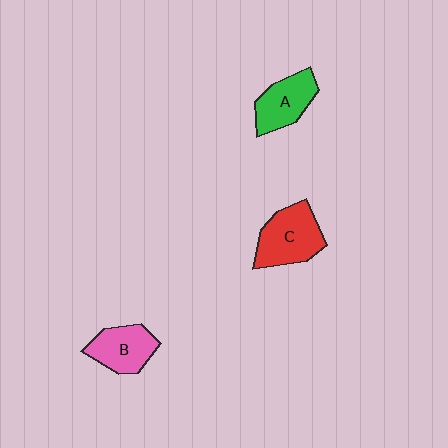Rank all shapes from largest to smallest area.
From largest to smallest: C (red), A (green), B (pink).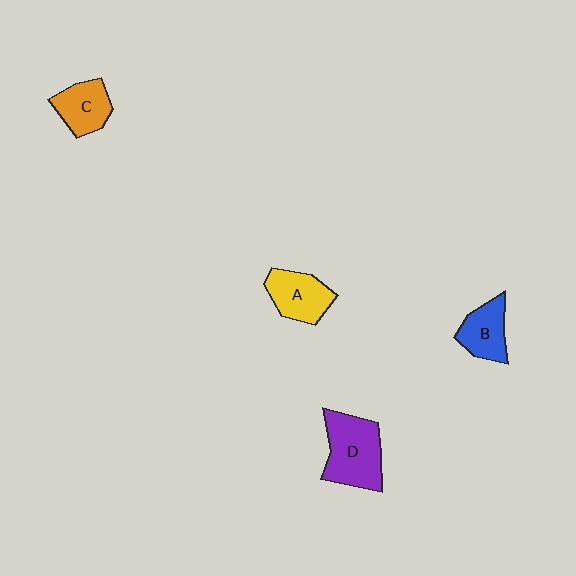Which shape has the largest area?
Shape D (purple).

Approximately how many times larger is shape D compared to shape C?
Approximately 1.6 times.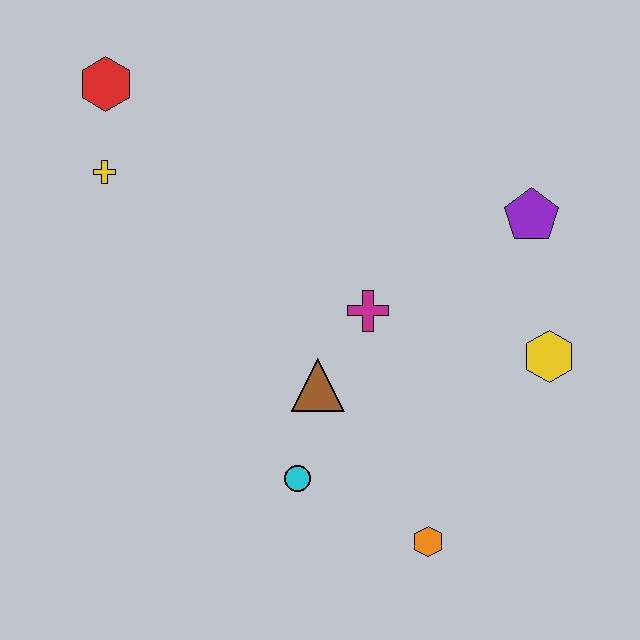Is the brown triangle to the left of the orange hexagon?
Yes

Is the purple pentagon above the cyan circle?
Yes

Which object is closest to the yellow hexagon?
The purple pentagon is closest to the yellow hexagon.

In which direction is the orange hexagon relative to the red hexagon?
The orange hexagon is below the red hexagon.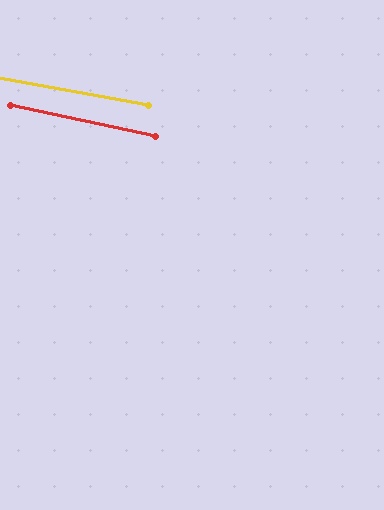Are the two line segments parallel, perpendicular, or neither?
Parallel — their directions differ by only 1.9°.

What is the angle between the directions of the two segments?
Approximately 2 degrees.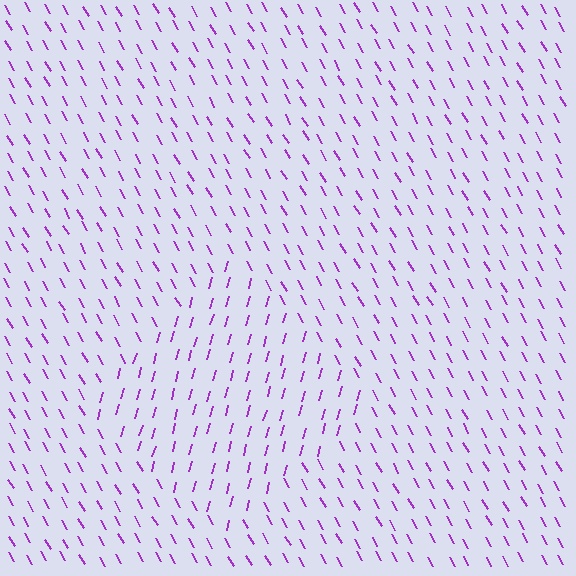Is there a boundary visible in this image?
Yes, there is a texture boundary formed by a change in line orientation.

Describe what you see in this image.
The image is filled with small purple line segments. A diamond region in the image has lines oriented differently from the surrounding lines, creating a visible texture boundary.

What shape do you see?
I see a diamond.